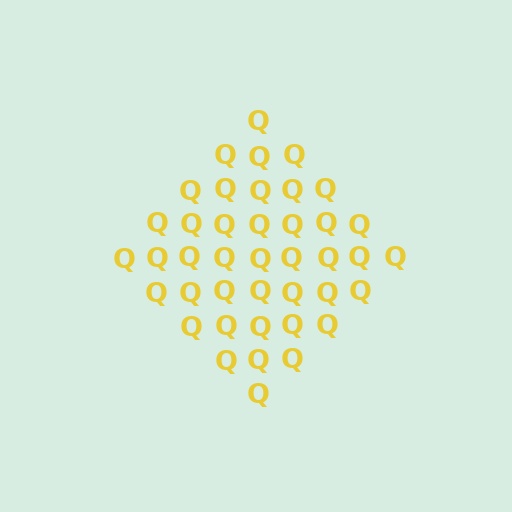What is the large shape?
The large shape is a diamond.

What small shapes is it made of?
It is made of small letter Q's.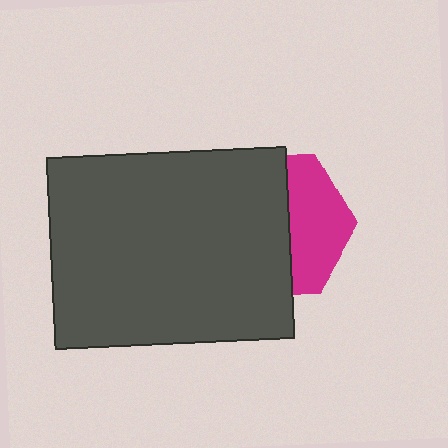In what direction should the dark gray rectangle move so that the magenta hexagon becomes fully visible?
The dark gray rectangle should move left. That is the shortest direction to clear the overlap and leave the magenta hexagon fully visible.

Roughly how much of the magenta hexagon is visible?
A small part of it is visible (roughly 40%).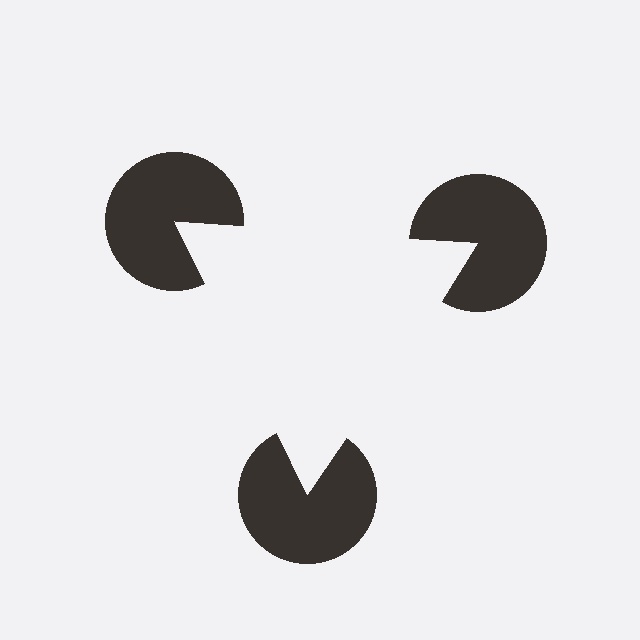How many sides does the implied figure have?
3 sides.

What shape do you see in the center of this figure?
An illusory triangle — its edges are inferred from the aligned wedge cuts in the pac-man discs, not physically drawn.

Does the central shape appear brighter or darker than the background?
It typically appears slightly brighter than the background, even though no actual brightness change is drawn.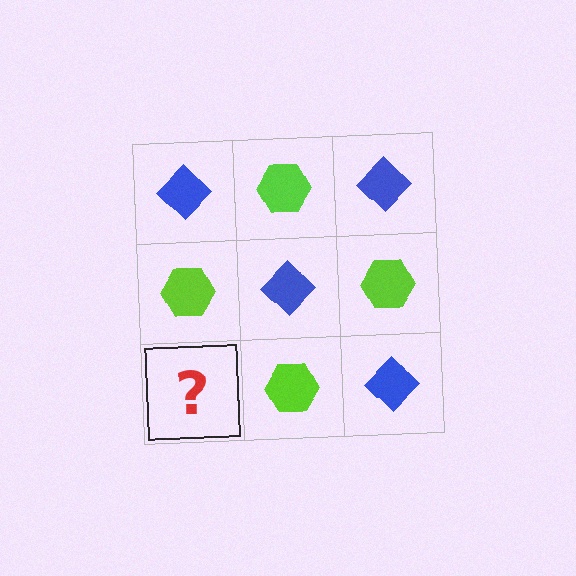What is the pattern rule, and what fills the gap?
The rule is that it alternates blue diamond and lime hexagon in a checkerboard pattern. The gap should be filled with a blue diamond.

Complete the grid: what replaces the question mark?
The question mark should be replaced with a blue diamond.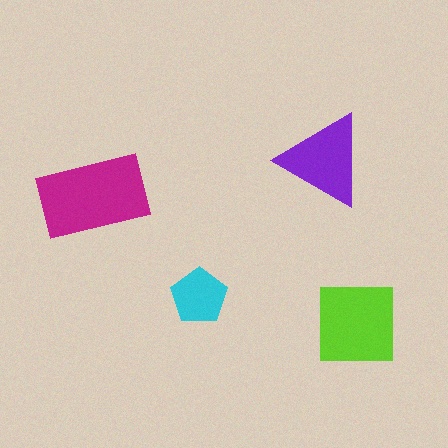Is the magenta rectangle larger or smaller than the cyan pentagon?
Larger.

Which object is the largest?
The magenta rectangle.